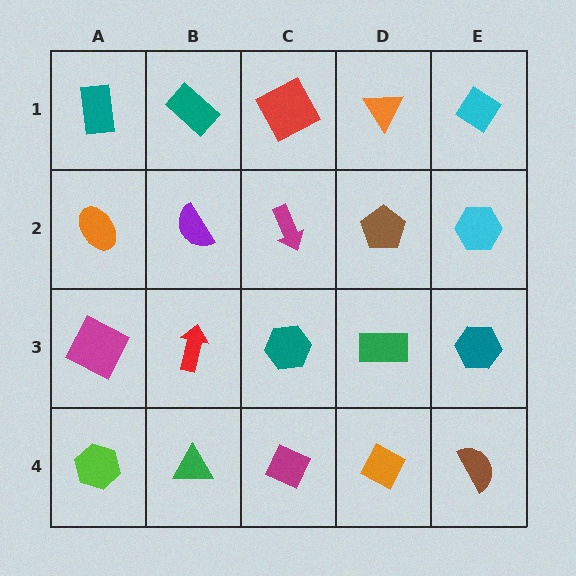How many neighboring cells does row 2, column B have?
4.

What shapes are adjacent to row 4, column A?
A magenta square (row 3, column A), a green triangle (row 4, column B).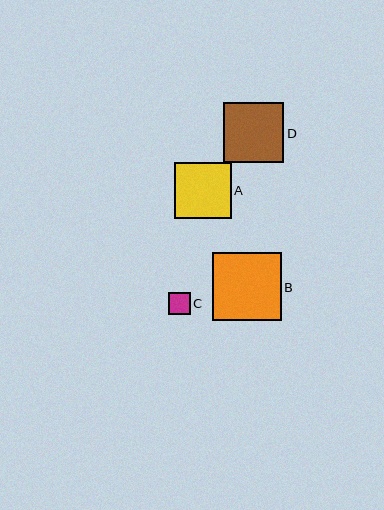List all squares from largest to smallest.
From largest to smallest: B, D, A, C.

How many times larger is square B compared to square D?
Square B is approximately 1.1 times the size of square D.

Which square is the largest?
Square B is the largest with a size of approximately 69 pixels.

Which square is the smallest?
Square C is the smallest with a size of approximately 22 pixels.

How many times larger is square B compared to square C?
Square B is approximately 3.1 times the size of square C.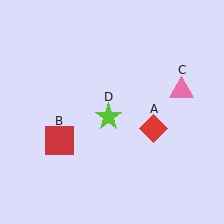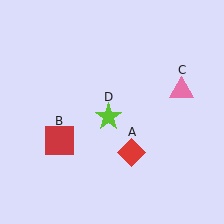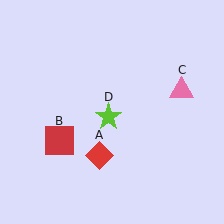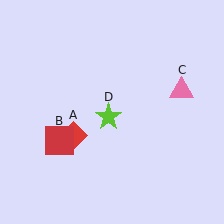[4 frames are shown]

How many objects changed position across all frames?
1 object changed position: red diamond (object A).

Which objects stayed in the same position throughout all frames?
Red square (object B) and pink triangle (object C) and lime star (object D) remained stationary.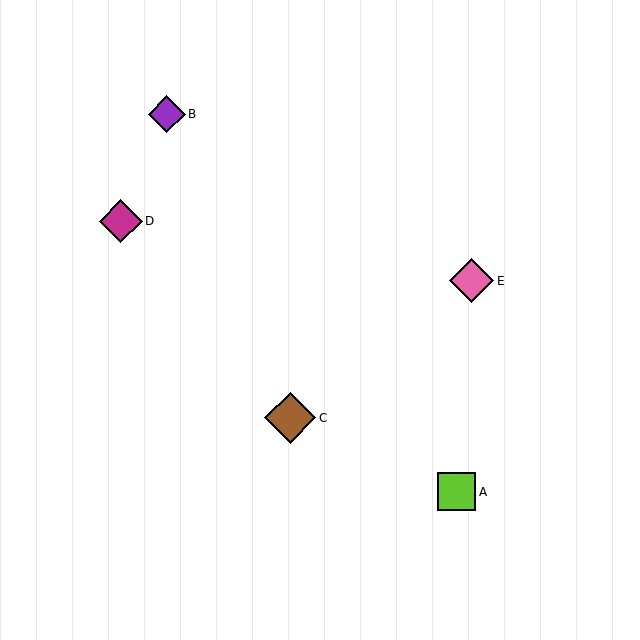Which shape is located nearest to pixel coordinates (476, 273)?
The pink diamond (labeled E) at (472, 281) is nearest to that location.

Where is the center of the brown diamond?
The center of the brown diamond is at (290, 418).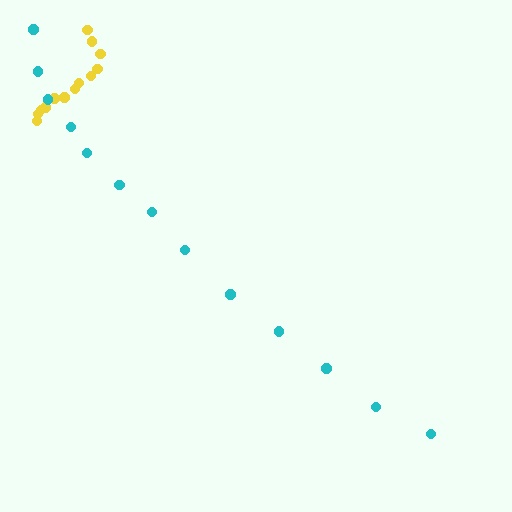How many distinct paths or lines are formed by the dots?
There are 2 distinct paths.